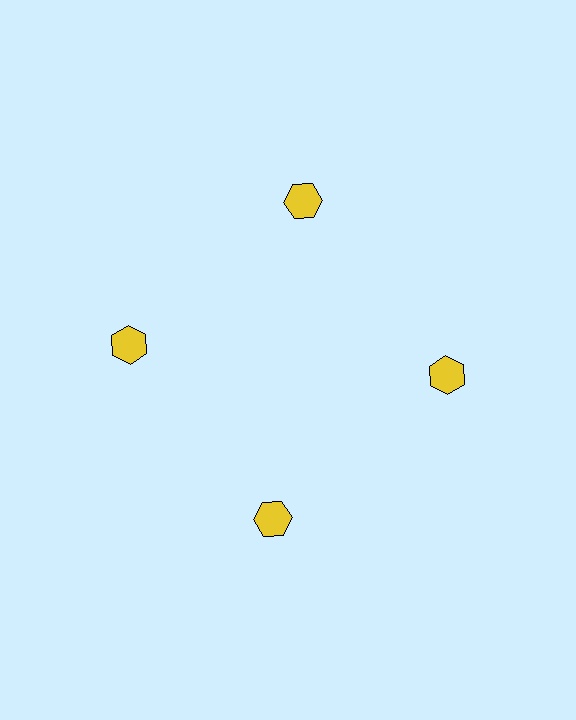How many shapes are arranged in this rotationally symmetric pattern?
There are 4 shapes, arranged in 4 groups of 1.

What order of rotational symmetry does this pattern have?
This pattern has 4-fold rotational symmetry.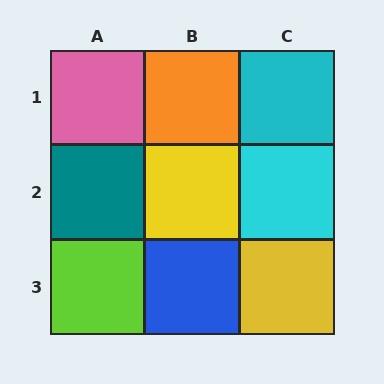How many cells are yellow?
2 cells are yellow.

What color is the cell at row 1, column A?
Pink.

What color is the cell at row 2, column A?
Teal.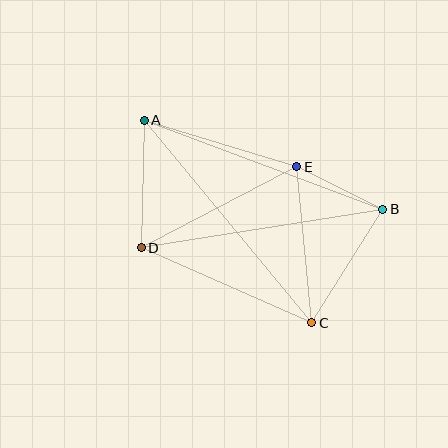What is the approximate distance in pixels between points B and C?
The distance between B and C is approximately 134 pixels.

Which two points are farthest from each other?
Points A and C are farthest from each other.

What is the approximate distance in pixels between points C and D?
The distance between C and D is approximately 186 pixels.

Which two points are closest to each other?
Points B and E are closest to each other.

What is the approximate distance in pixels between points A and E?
The distance between A and E is approximately 159 pixels.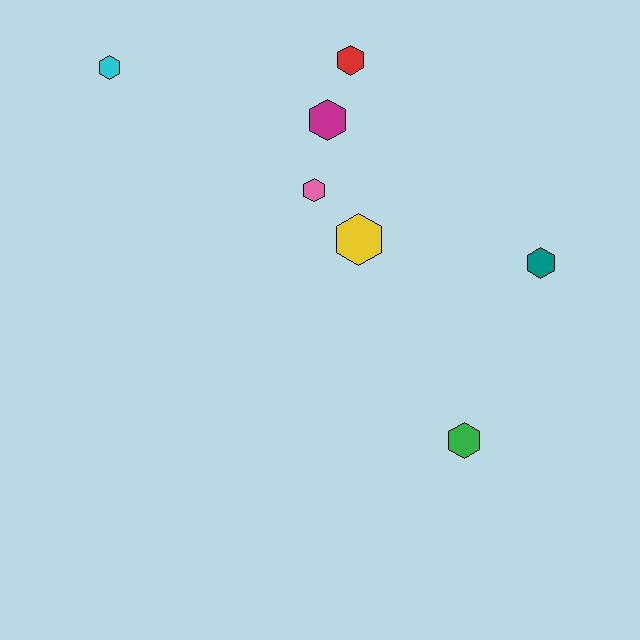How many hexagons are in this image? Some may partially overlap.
There are 7 hexagons.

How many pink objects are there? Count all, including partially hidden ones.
There is 1 pink object.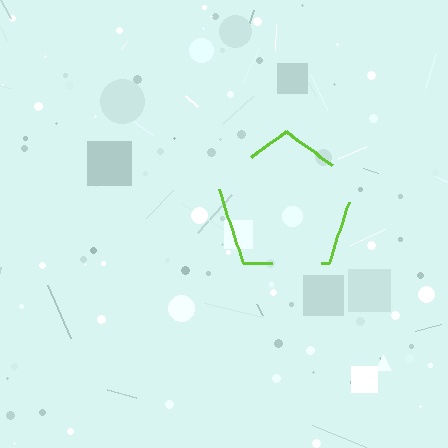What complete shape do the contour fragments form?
The contour fragments form a pentagon.